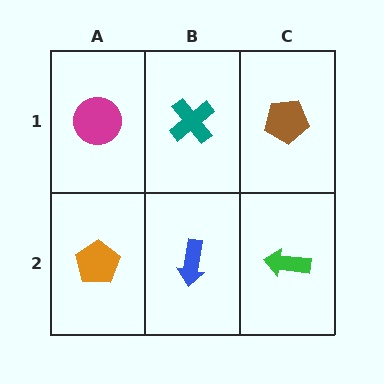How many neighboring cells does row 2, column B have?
3.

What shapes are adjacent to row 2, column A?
A magenta circle (row 1, column A), a blue arrow (row 2, column B).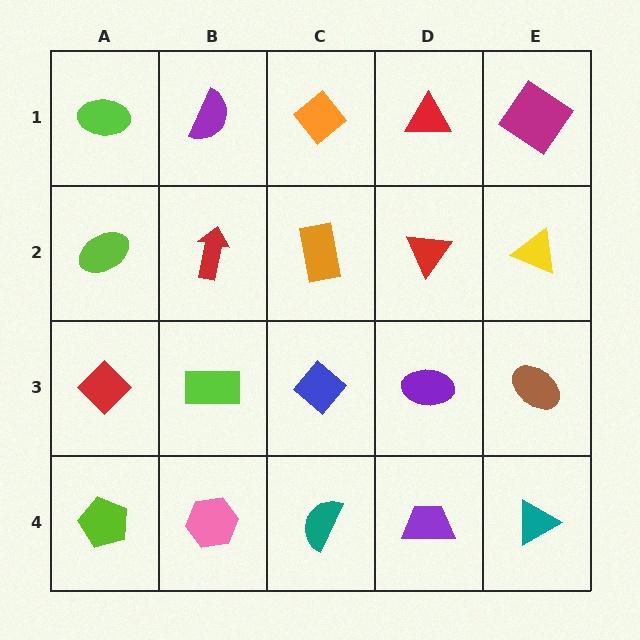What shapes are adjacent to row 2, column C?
An orange diamond (row 1, column C), a blue diamond (row 3, column C), a red arrow (row 2, column B), a red triangle (row 2, column D).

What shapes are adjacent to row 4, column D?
A purple ellipse (row 3, column D), a teal semicircle (row 4, column C), a teal triangle (row 4, column E).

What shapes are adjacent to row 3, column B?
A red arrow (row 2, column B), a pink hexagon (row 4, column B), a red diamond (row 3, column A), a blue diamond (row 3, column C).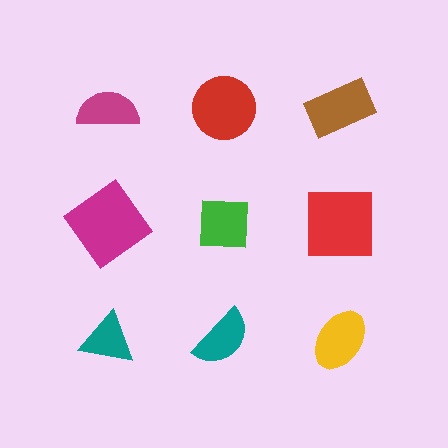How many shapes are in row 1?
3 shapes.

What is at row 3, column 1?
A teal triangle.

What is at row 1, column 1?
A magenta semicircle.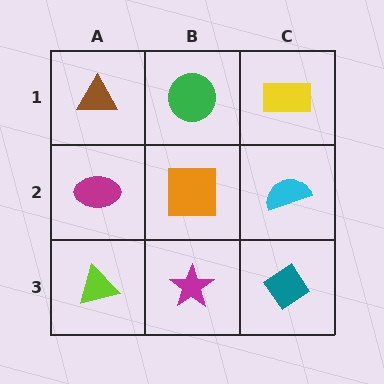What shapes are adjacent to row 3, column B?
An orange square (row 2, column B), a lime triangle (row 3, column A), a teal diamond (row 3, column C).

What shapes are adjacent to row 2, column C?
A yellow rectangle (row 1, column C), a teal diamond (row 3, column C), an orange square (row 2, column B).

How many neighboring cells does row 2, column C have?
3.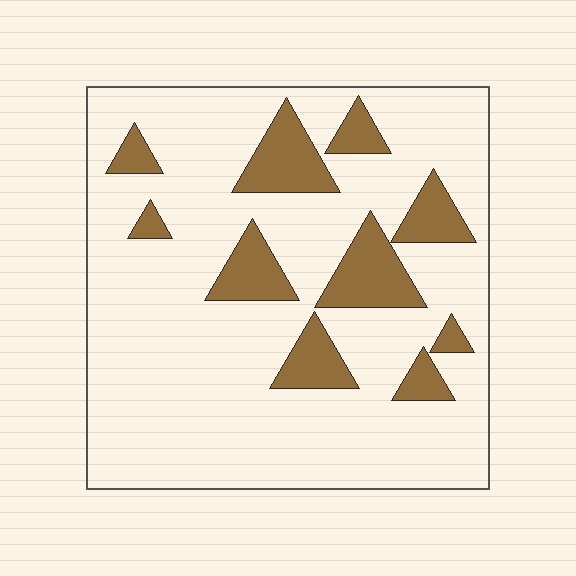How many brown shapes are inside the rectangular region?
10.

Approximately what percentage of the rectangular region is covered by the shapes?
Approximately 20%.